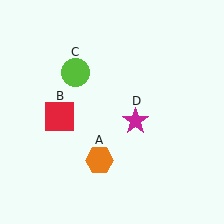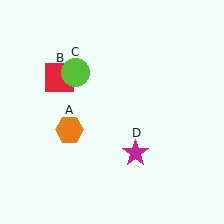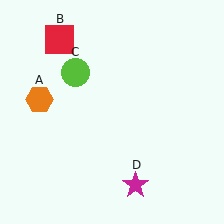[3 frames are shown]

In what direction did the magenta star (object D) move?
The magenta star (object D) moved down.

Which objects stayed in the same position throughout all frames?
Lime circle (object C) remained stationary.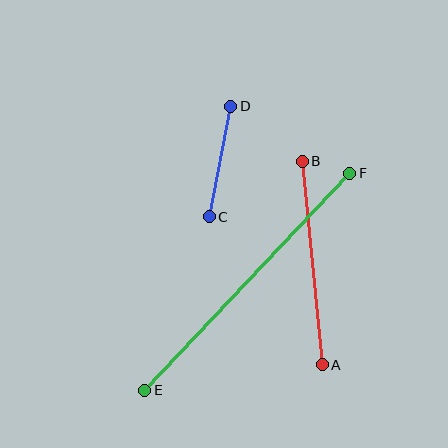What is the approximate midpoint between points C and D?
The midpoint is at approximately (220, 161) pixels.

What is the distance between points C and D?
The distance is approximately 113 pixels.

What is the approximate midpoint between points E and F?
The midpoint is at approximately (247, 282) pixels.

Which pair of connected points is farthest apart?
Points E and F are farthest apart.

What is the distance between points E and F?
The distance is approximately 298 pixels.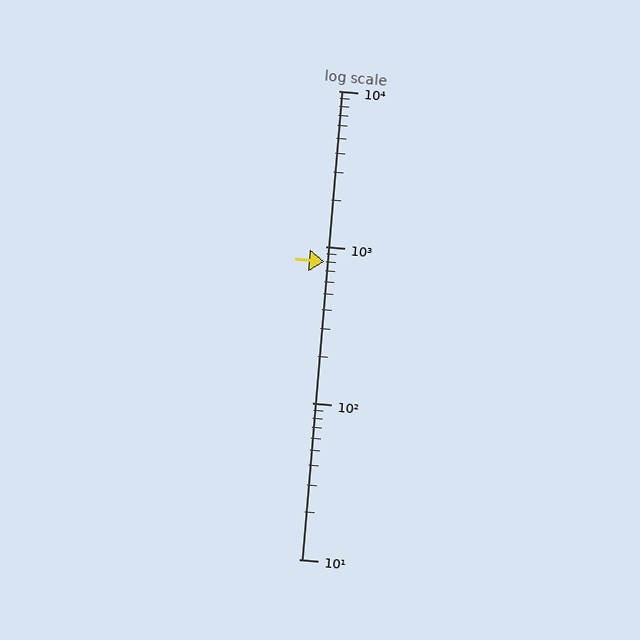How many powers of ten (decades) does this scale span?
The scale spans 3 decades, from 10 to 10000.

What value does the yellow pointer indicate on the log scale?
The pointer indicates approximately 810.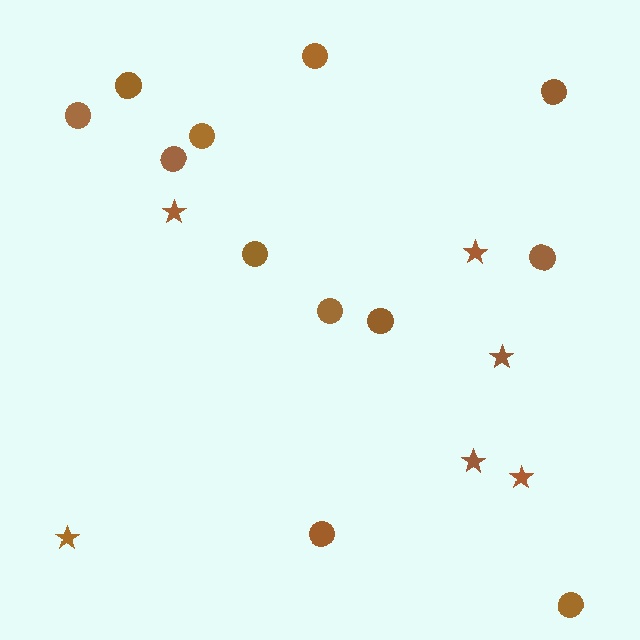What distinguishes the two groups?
There are 2 groups: one group of stars (6) and one group of circles (12).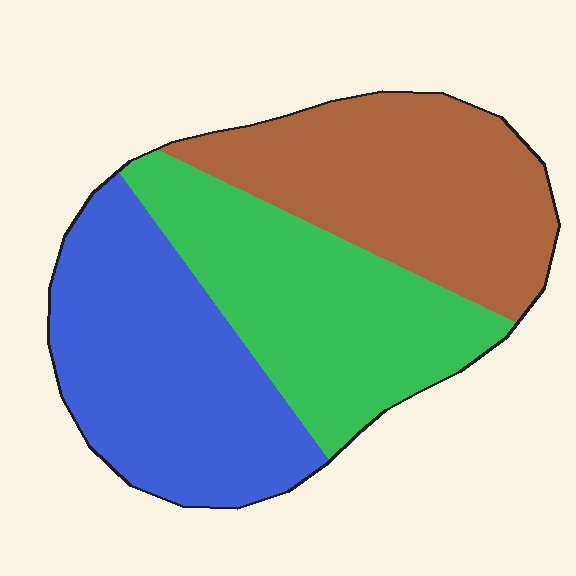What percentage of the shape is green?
Green covers 32% of the shape.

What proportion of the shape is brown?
Brown takes up about one third (1/3) of the shape.